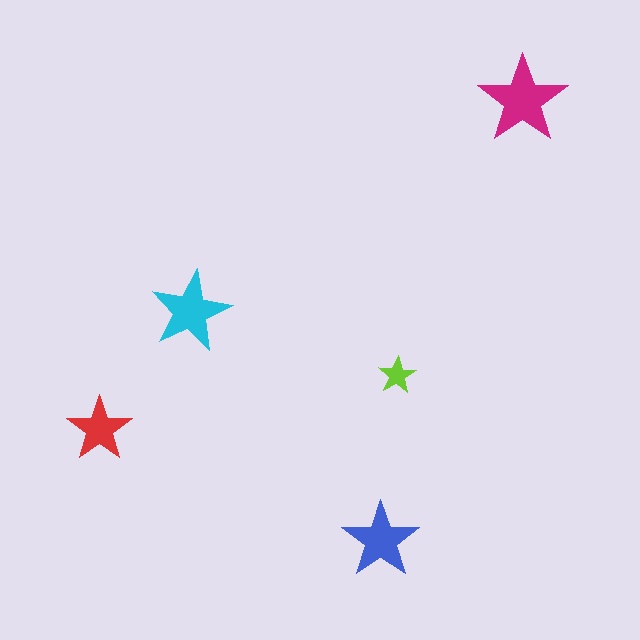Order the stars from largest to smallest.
the magenta one, the cyan one, the blue one, the red one, the lime one.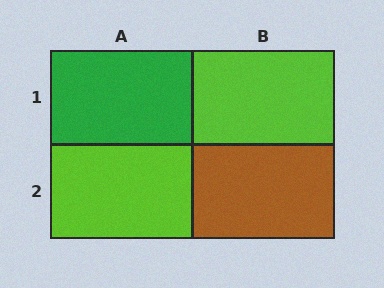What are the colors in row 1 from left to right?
Green, lime.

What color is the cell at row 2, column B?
Brown.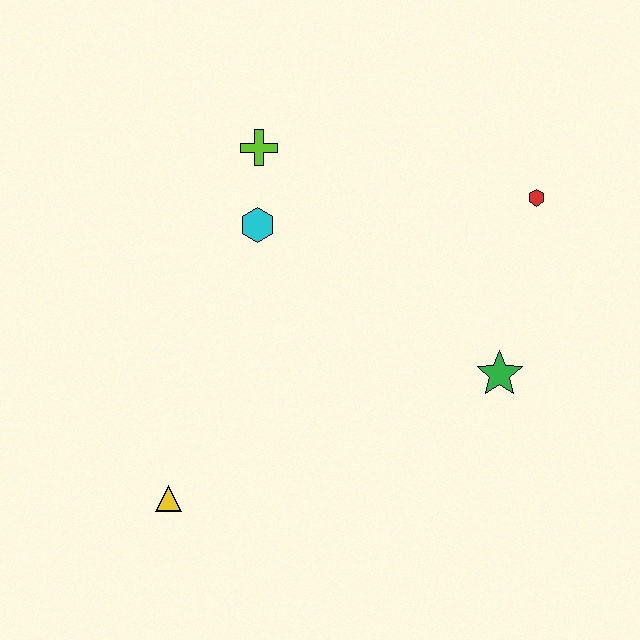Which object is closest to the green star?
The red hexagon is closest to the green star.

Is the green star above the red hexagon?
No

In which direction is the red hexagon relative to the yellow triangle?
The red hexagon is to the right of the yellow triangle.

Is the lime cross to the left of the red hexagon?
Yes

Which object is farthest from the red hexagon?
The yellow triangle is farthest from the red hexagon.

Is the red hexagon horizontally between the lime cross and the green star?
No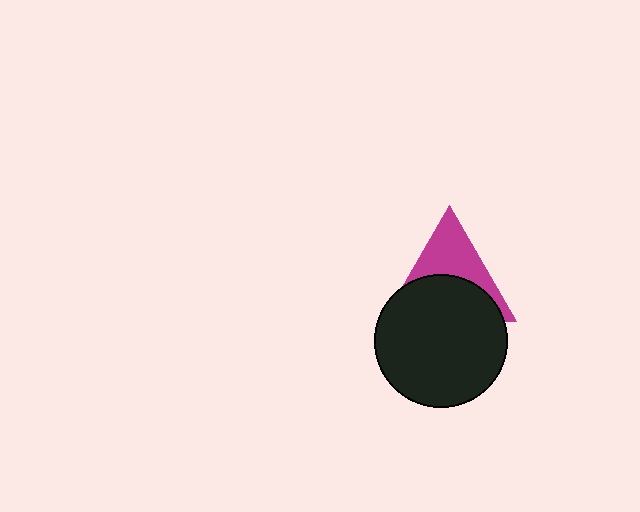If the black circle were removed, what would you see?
You would see the complete magenta triangle.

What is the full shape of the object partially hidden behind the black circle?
The partially hidden object is a magenta triangle.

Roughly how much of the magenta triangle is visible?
About half of it is visible (roughly 46%).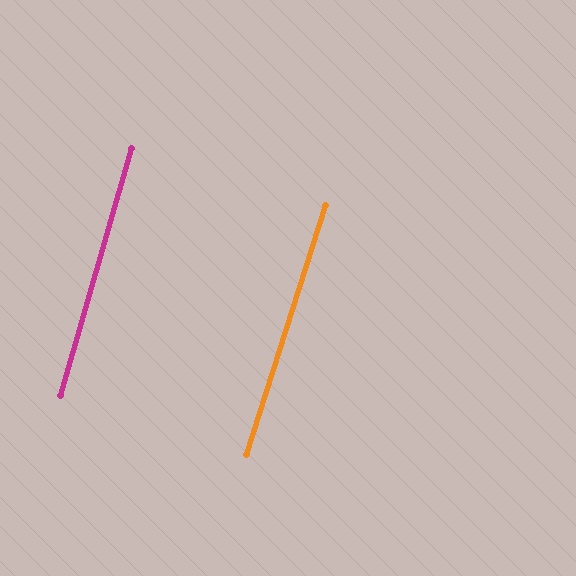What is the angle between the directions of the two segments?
Approximately 2 degrees.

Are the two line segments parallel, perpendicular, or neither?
Parallel — their directions differ by only 1.6°.